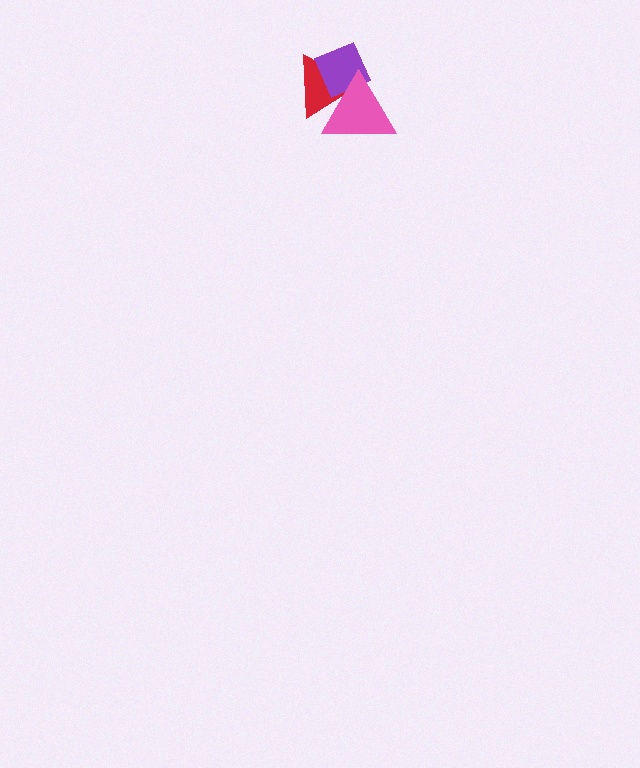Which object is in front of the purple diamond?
The pink triangle is in front of the purple diamond.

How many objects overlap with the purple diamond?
2 objects overlap with the purple diamond.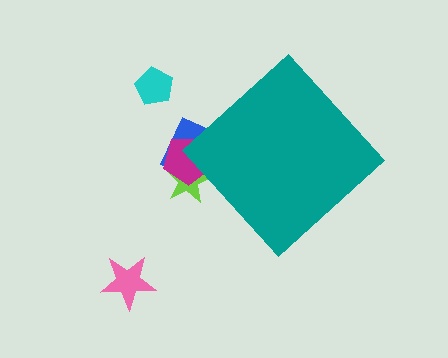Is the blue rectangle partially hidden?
Yes, the blue rectangle is partially hidden behind the teal diamond.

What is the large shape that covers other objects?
A teal diamond.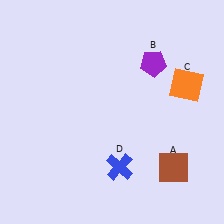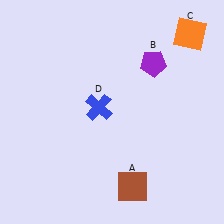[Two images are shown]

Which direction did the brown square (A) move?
The brown square (A) moved left.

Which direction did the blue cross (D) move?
The blue cross (D) moved up.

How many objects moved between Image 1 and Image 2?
3 objects moved between the two images.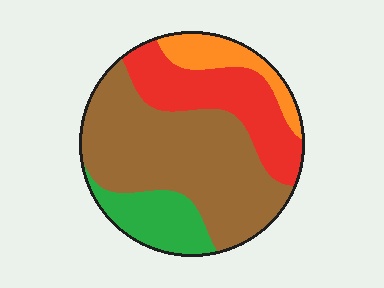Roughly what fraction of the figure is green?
Green covers about 15% of the figure.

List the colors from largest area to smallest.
From largest to smallest: brown, red, green, orange.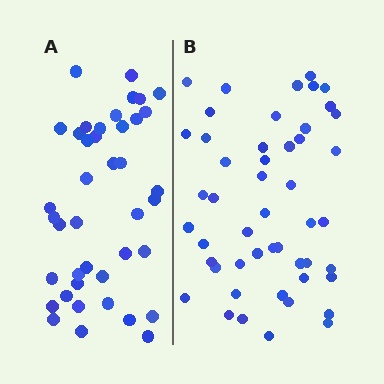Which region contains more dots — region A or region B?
Region B (the right region) has more dots.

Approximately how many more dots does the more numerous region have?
Region B has roughly 8 or so more dots than region A.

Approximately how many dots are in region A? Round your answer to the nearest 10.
About 40 dots. (The exact count is 41, which rounds to 40.)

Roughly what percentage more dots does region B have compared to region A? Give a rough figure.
About 20% more.